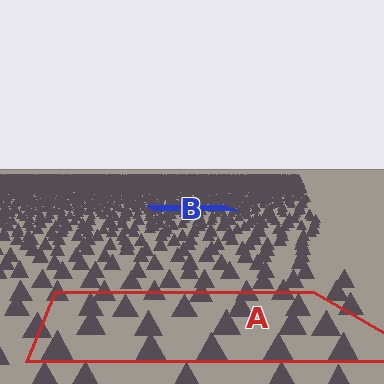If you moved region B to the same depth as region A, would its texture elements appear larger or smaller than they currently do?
They would appear larger. At a closer depth, the same texture elements are projected at a bigger on-screen size.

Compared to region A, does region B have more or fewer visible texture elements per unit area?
Region B has more texture elements per unit area — they are packed more densely because it is farther away.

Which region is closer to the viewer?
Region A is closer. The texture elements there are larger and more spread out.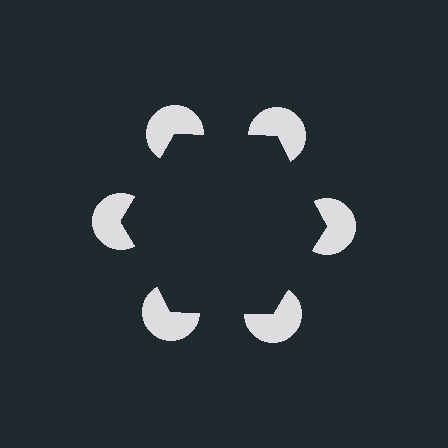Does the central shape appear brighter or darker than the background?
It typically appears slightly darker than the background, even though no actual brightness change is drawn.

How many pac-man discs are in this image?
There are 6 — one at each vertex of the illusory hexagon.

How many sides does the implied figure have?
6 sides.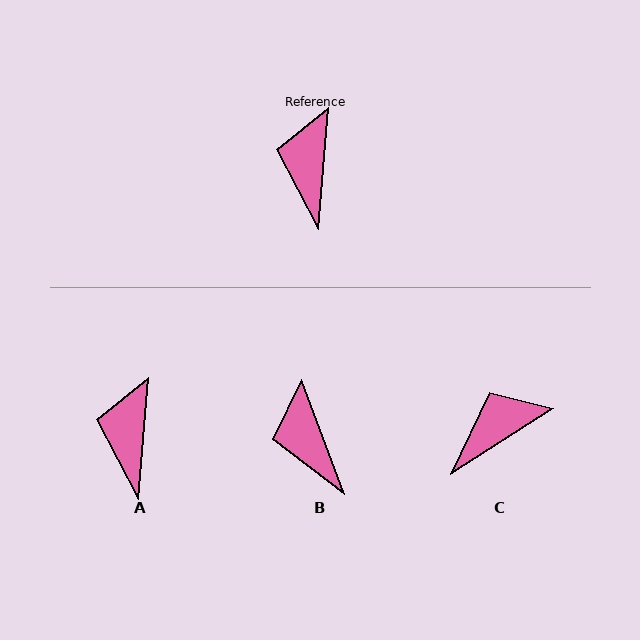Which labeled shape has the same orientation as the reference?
A.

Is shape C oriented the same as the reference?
No, it is off by about 53 degrees.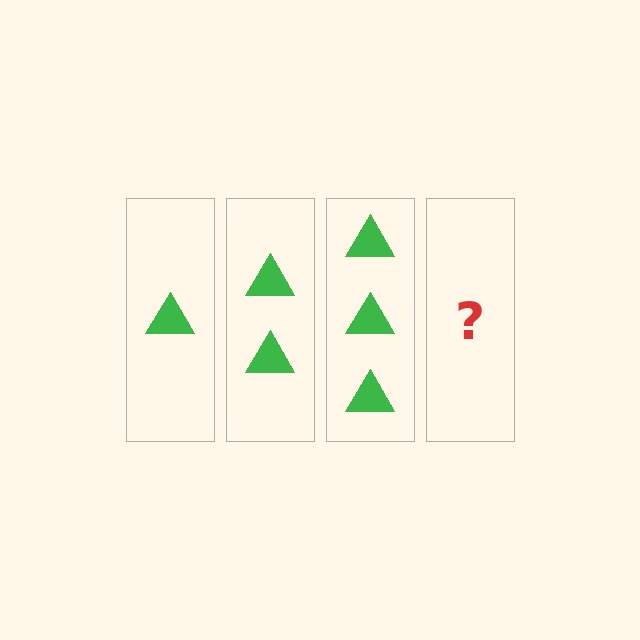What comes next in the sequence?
The next element should be 4 triangles.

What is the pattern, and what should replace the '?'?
The pattern is that each step adds one more triangle. The '?' should be 4 triangles.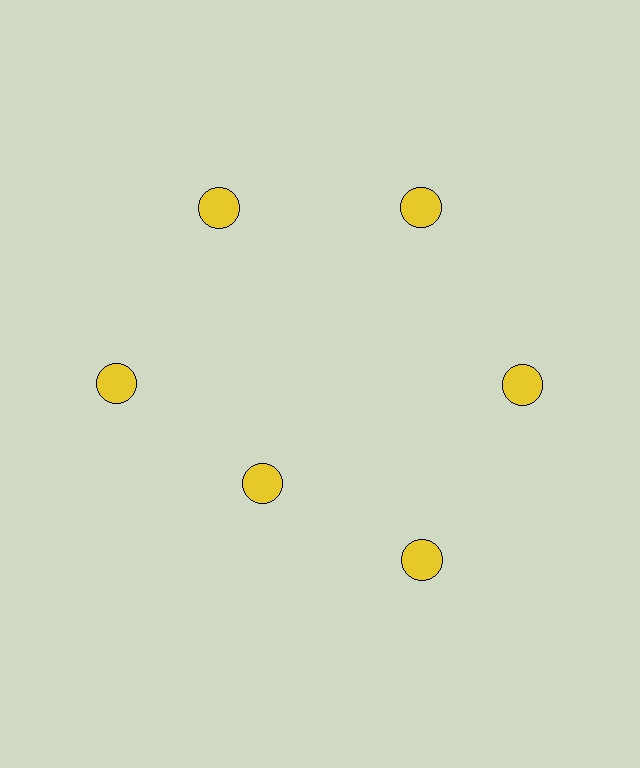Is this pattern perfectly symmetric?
No. The 6 yellow circles are arranged in a ring, but one element near the 7 o'clock position is pulled inward toward the center, breaking the 6-fold rotational symmetry.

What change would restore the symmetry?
The symmetry would be restored by moving it outward, back onto the ring so that all 6 circles sit at equal angles and equal distance from the center.